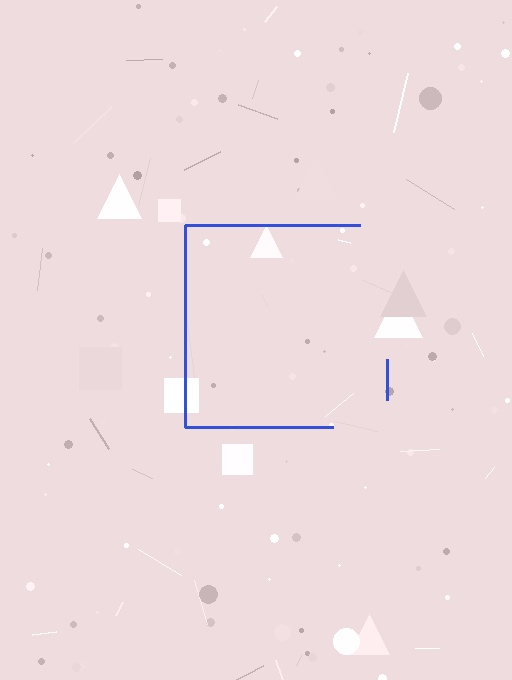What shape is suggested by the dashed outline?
The dashed outline suggests a square.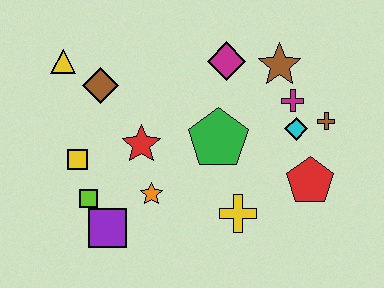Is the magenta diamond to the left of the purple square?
No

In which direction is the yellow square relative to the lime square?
The yellow square is above the lime square.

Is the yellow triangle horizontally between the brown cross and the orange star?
No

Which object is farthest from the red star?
The brown cross is farthest from the red star.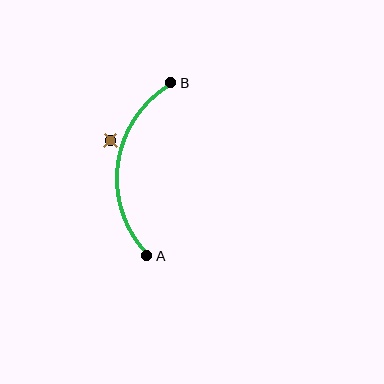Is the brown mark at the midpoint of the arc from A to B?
No — the brown mark does not lie on the arc at all. It sits slightly outside the curve.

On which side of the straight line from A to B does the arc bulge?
The arc bulges to the left of the straight line connecting A and B.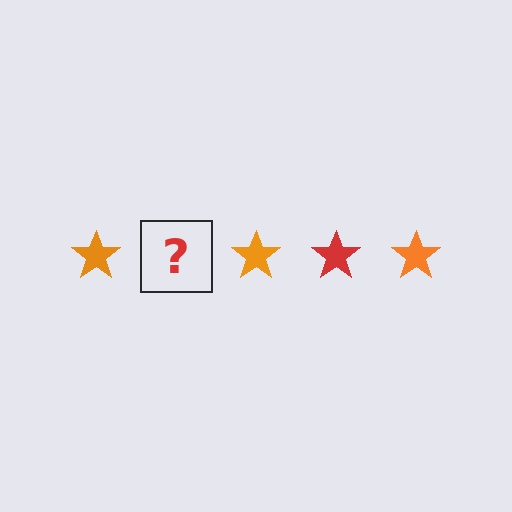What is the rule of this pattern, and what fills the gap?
The rule is that the pattern cycles through orange, red stars. The gap should be filled with a red star.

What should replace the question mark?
The question mark should be replaced with a red star.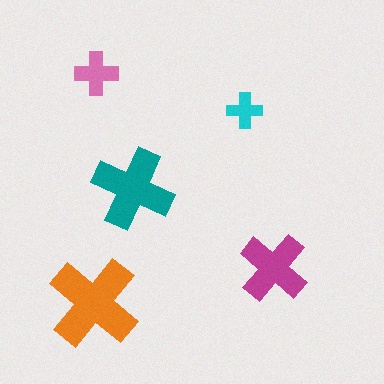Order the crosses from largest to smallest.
the orange one, the teal one, the magenta one, the pink one, the cyan one.